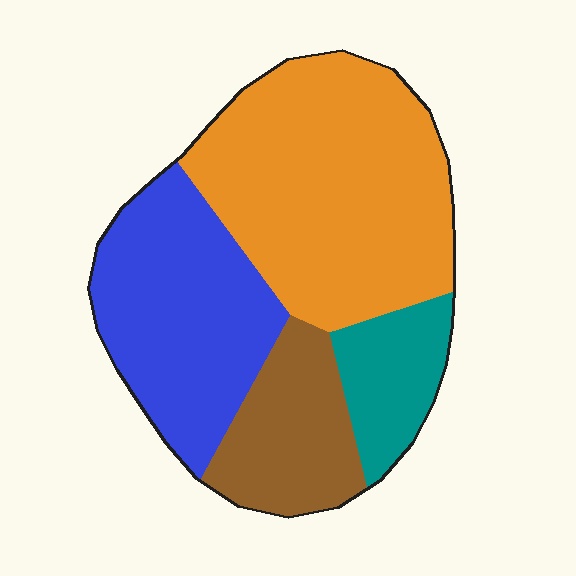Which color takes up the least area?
Teal, at roughly 10%.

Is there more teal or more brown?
Brown.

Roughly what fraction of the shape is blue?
Blue covers 29% of the shape.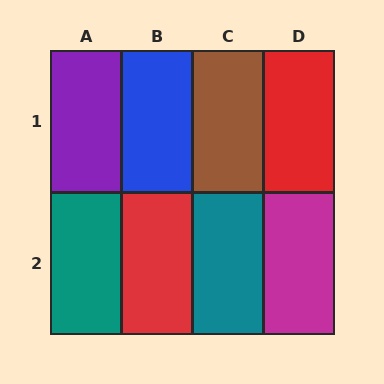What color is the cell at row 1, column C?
Brown.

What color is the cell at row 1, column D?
Red.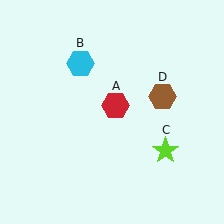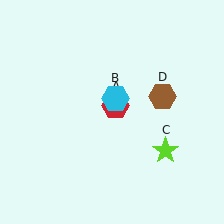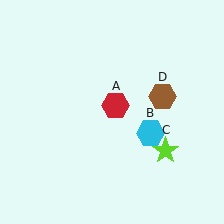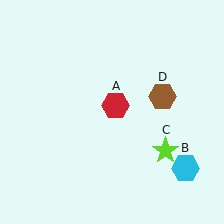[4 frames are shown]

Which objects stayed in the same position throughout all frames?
Red hexagon (object A) and lime star (object C) and brown hexagon (object D) remained stationary.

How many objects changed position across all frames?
1 object changed position: cyan hexagon (object B).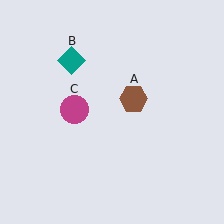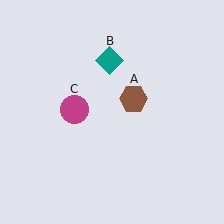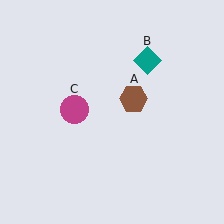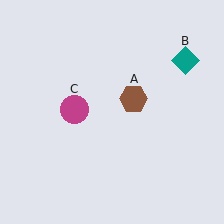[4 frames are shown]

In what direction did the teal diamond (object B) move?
The teal diamond (object B) moved right.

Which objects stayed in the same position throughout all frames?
Brown hexagon (object A) and magenta circle (object C) remained stationary.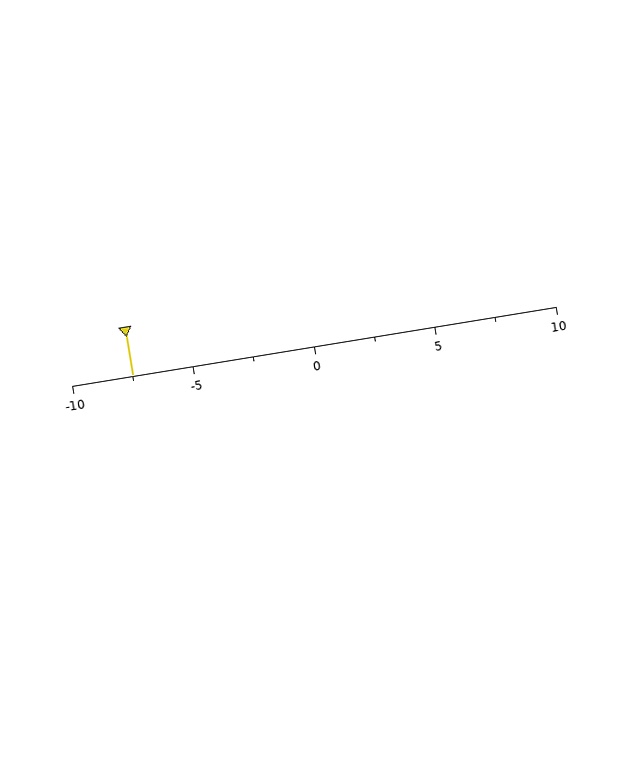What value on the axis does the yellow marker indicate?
The marker indicates approximately -7.5.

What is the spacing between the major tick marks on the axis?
The major ticks are spaced 5 apart.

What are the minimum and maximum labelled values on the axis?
The axis runs from -10 to 10.